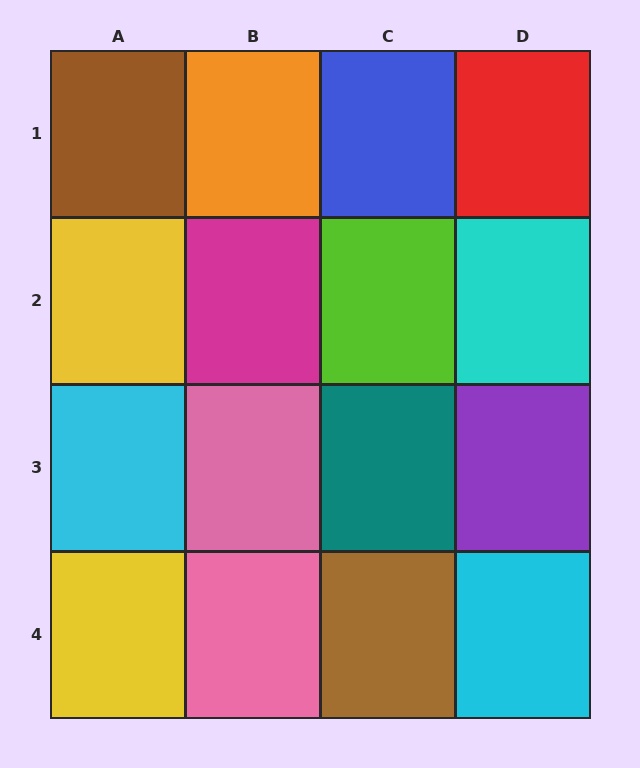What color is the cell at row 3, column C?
Teal.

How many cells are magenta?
1 cell is magenta.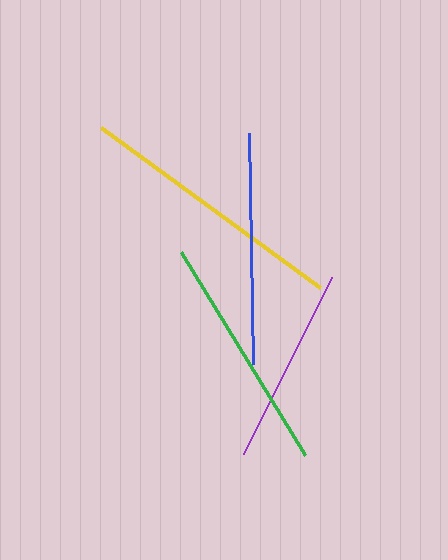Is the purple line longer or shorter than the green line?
The green line is longer than the purple line.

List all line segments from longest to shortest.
From longest to shortest: yellow, green, blue, purple.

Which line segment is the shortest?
The purple line is the shortest at approximately 197 pixels.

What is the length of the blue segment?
The blue segment is approximately 231 pixels long.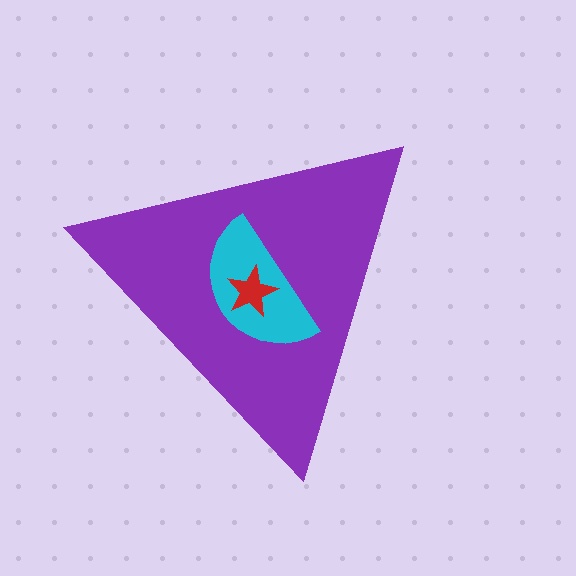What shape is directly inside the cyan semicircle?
The red star.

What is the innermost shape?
The red star.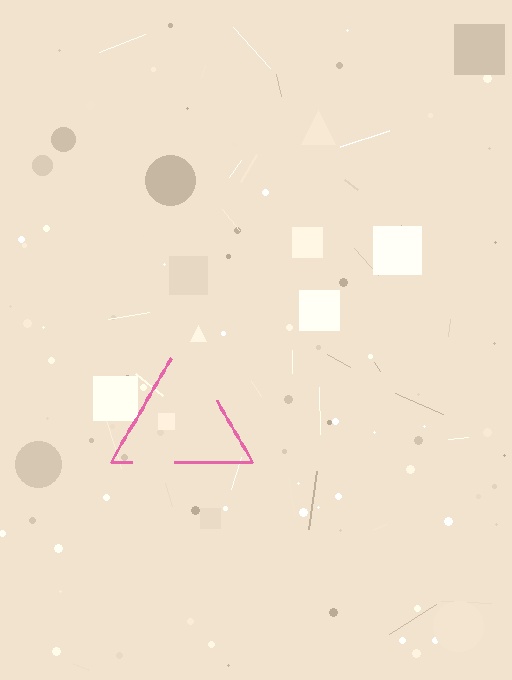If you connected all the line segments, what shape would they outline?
They would outline a triangle.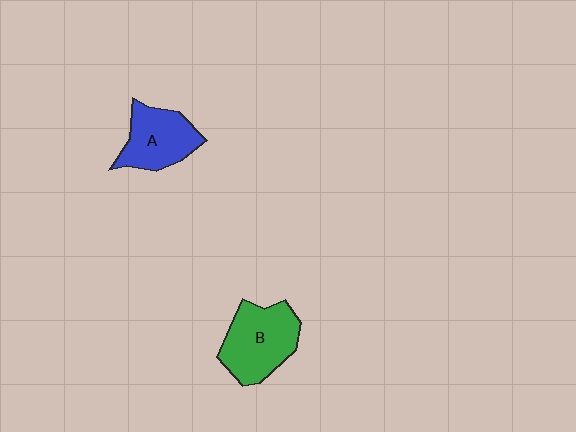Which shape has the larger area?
Shape B (green).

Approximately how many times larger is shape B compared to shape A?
Approximately 1.2 times.